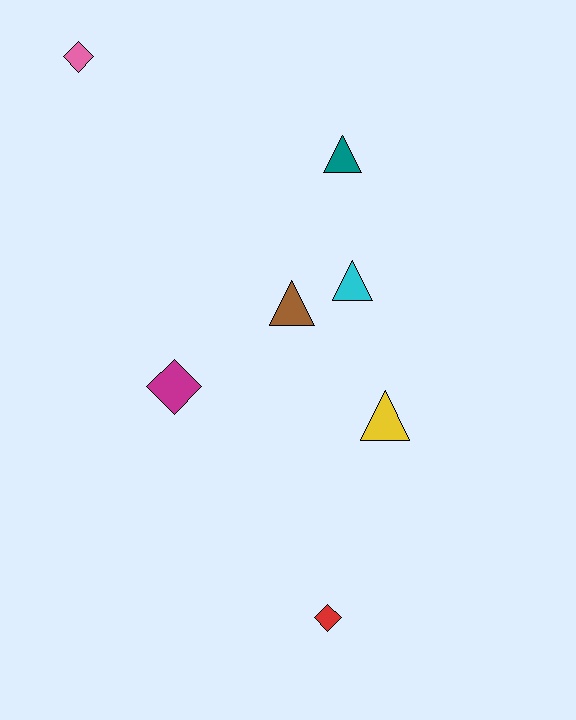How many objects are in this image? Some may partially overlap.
There are 7 objects.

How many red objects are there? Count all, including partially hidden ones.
There is 1 red object.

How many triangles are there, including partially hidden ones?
There are 4 triangles.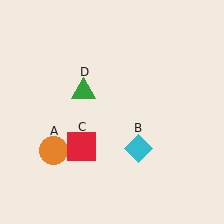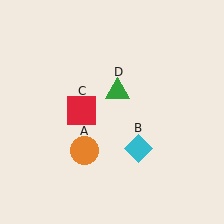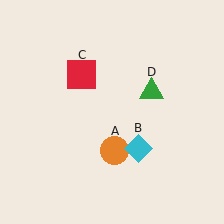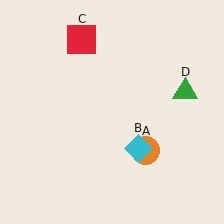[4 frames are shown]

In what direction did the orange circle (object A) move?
The orange circle (object A) moved right.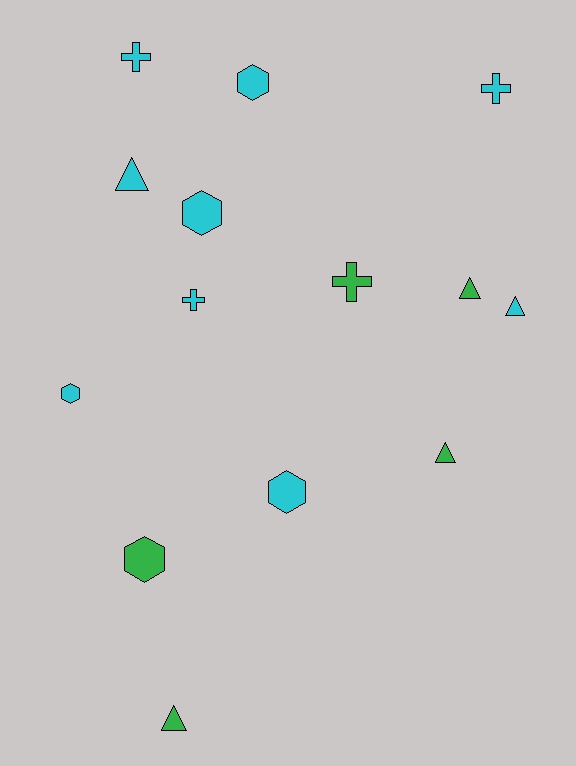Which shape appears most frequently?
Triangle, with 5 objects.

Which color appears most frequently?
Cyan, with 9 objects.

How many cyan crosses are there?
There are 3 cyan crosses.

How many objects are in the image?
There are 14 objects.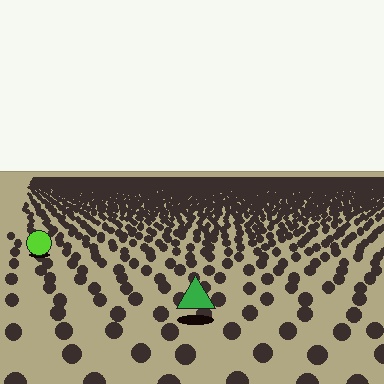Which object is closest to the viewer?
The green triangle is closest. The texture marks near it are larger and more spread out.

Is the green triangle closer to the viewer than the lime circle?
Yes. The green triangle is closer — you can tell from the texture gradient: the ground texture is coarser near it.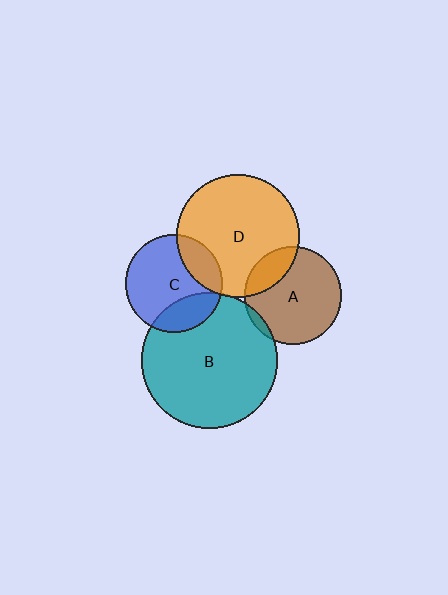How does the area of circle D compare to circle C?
Approximately 1.6 times.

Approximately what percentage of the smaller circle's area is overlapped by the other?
Approximately 20%.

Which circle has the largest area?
Circle B (teal).